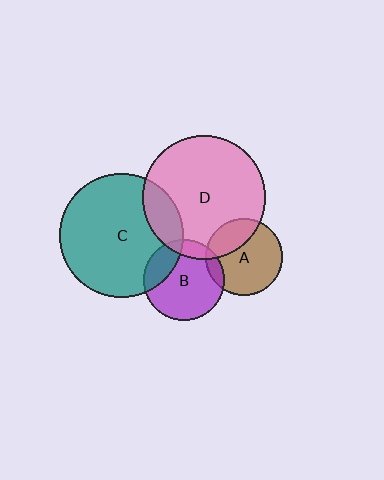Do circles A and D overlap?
Yes.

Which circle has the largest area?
Circle C (teal).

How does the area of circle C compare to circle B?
Approximately 2.4 times.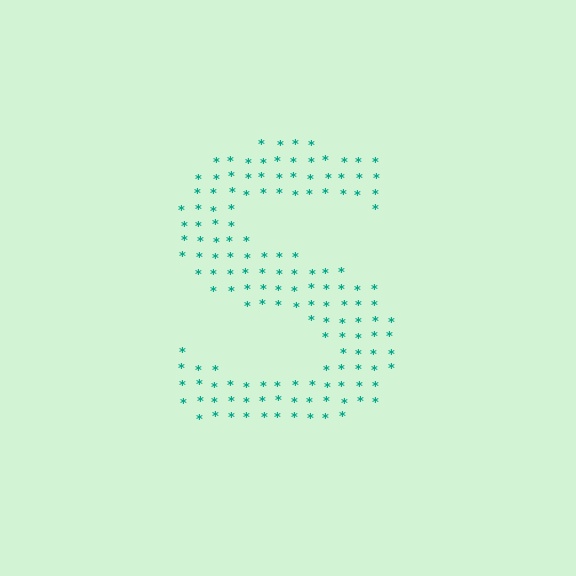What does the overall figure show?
The overall figure shows the letter S.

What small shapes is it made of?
It is made of small asterisks.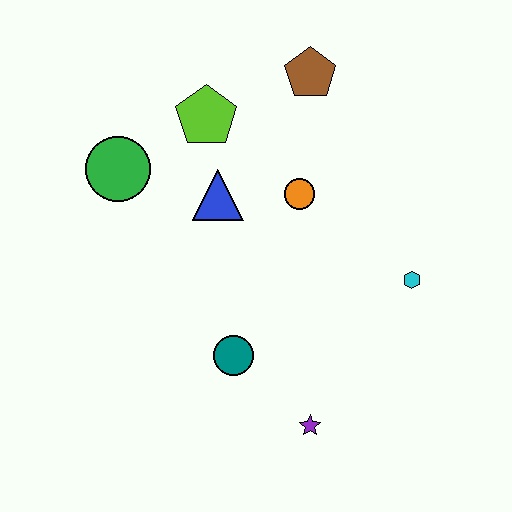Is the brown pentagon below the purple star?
No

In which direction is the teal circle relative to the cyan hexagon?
The teal circle is to the left of the cyan hexagon.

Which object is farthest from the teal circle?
The brown pentagon is farthest from the teal circle.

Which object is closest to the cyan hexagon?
The orange circle is closest to the cyan hexagon.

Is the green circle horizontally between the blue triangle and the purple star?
No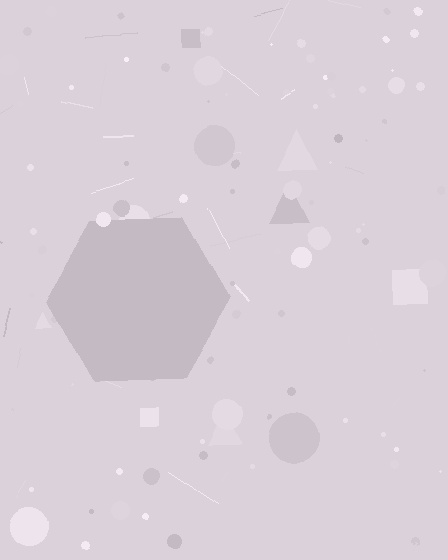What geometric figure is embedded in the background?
A hexagon is embedded in the background.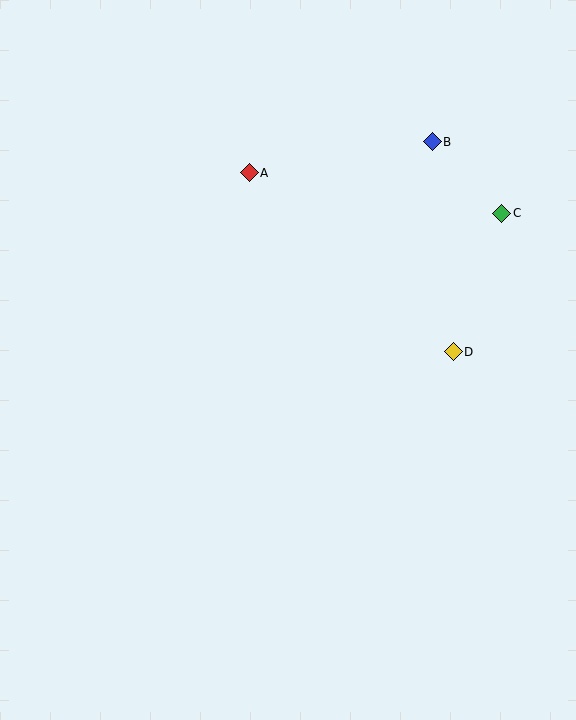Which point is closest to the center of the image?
Point D at (453, 352) is closest to the center.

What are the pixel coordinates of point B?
Point B is at (432, 142).